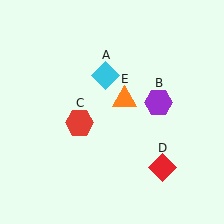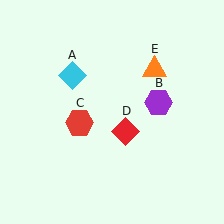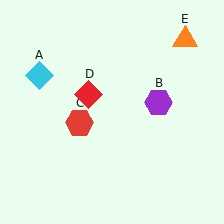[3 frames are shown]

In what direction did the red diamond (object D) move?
The red diamond (object D) moved up and to the left.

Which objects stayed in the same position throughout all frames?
Purple hexagon (object B) and red hexagon (object C) remained stationary.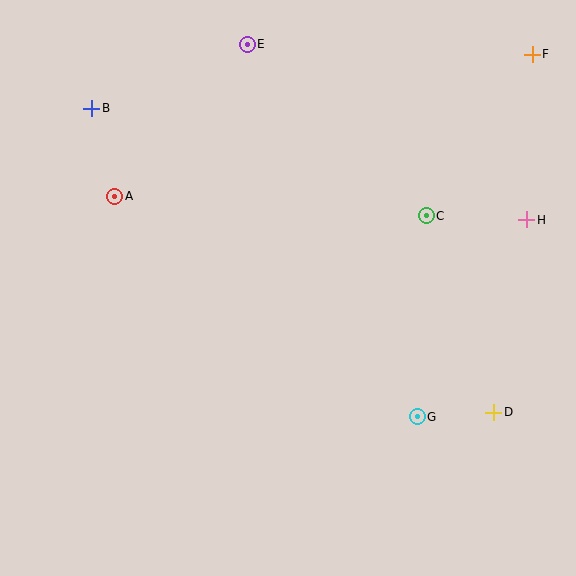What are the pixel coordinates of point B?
Point B is at (92, 108).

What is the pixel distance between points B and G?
The distance between B and G is 448 pixels.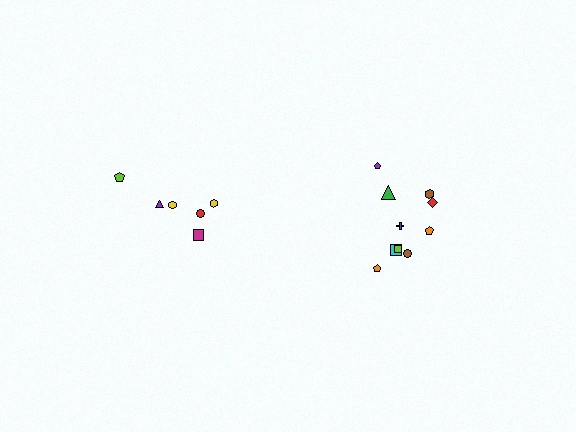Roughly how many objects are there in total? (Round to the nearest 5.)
Roughly 15 objects in total.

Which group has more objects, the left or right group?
The right group.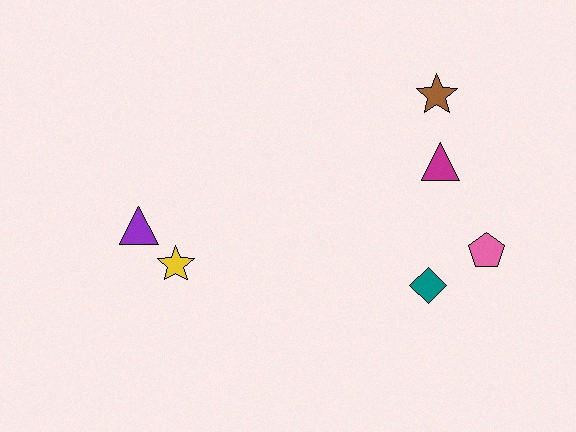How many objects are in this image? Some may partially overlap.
There are 6 objects.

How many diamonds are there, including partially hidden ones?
There is 1 diamond.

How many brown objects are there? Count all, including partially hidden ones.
There is 1 brown object.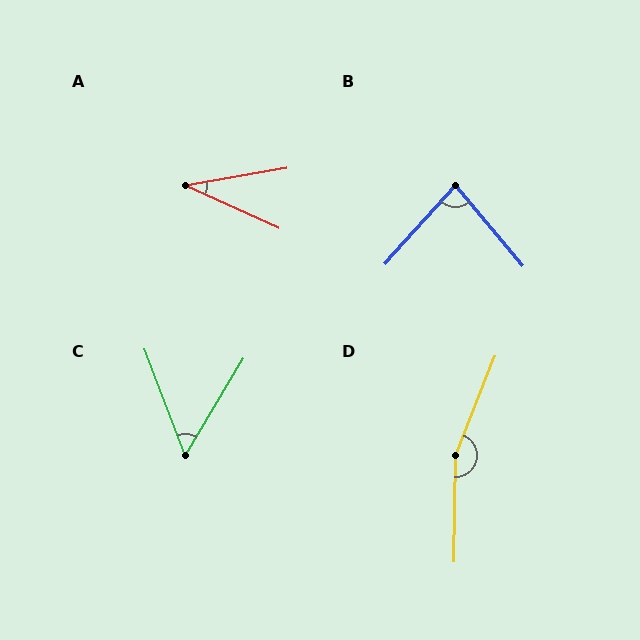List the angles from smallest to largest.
A (34°), C (52°), B (82°), D (159°).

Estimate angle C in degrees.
Approximately 52 degrees.